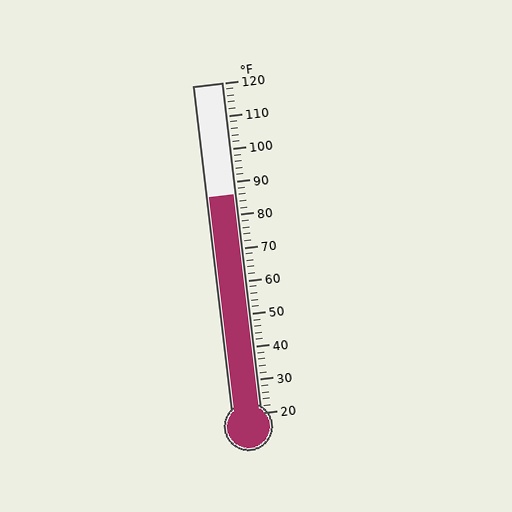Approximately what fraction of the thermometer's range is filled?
The thermometer is filled to approximately 65% of its range.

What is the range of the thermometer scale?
The thermometer scale ranges from 20°F to 120°F.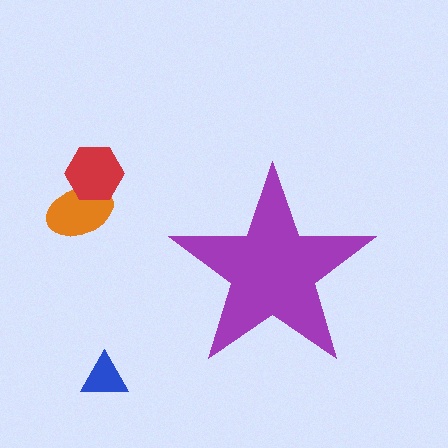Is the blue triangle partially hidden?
No, the blue triangle is fully visible.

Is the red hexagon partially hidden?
No, the red hexagon is fully visible.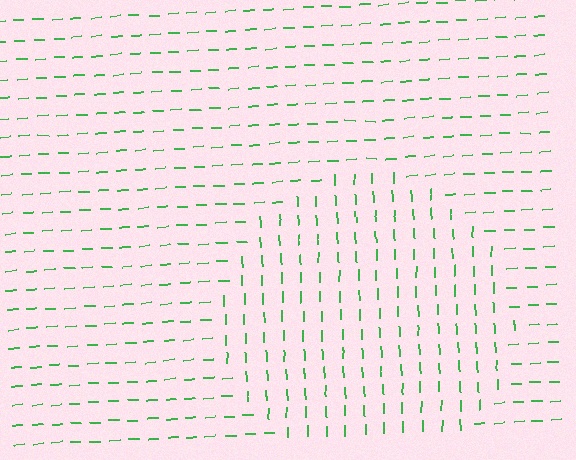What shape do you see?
I see a circle.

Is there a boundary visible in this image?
Yes, there is a texture boundary formed by a change in line orientation.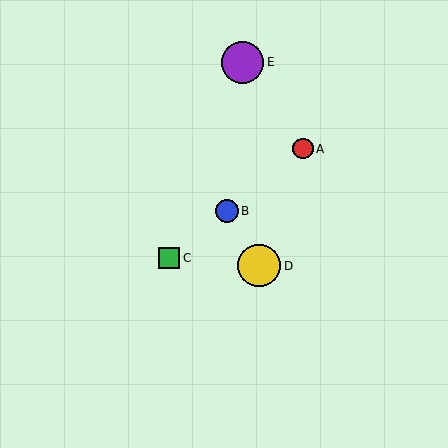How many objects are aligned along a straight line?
3 objects (A, B, C) are aligned along a straight line.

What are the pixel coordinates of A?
Object A is at (303, 149).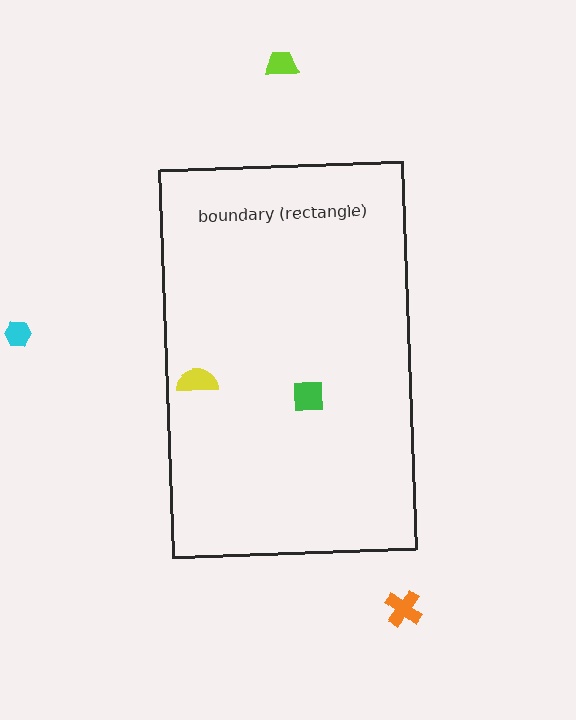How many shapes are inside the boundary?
2 inside, 3 outside.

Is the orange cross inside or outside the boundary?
Outside.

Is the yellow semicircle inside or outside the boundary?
Inside.